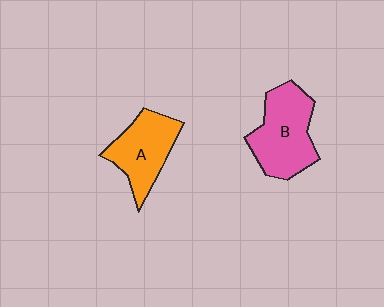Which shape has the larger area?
Shape B (pink).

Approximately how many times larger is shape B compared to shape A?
Approximately 1.2 times.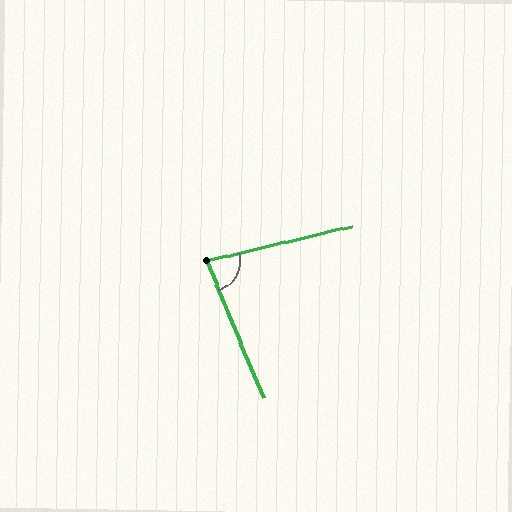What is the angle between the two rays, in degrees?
Approximately 81 degrees.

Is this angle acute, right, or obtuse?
It is acute.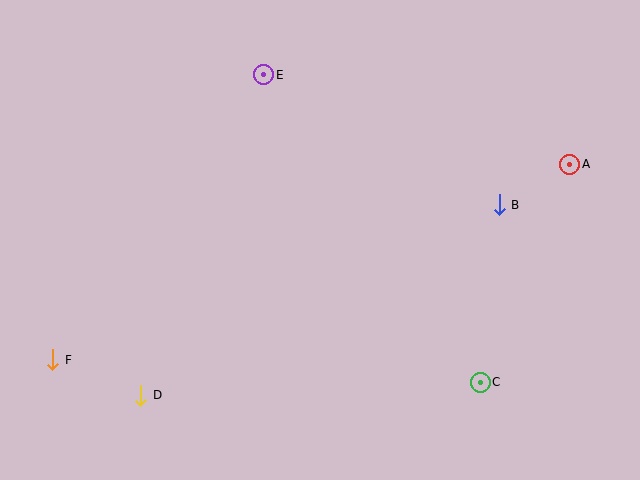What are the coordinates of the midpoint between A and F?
The midpoint between A and F is at (311, 262).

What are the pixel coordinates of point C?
Point C is at (480, 382).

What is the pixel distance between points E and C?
The distance between E and C is 376 pixels.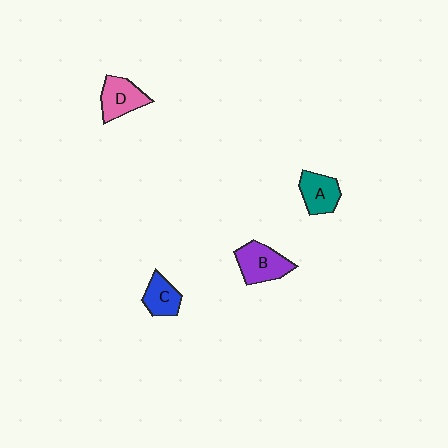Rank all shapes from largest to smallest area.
From largest to smallest: B (purple), D (pink), A (teal), C (blue).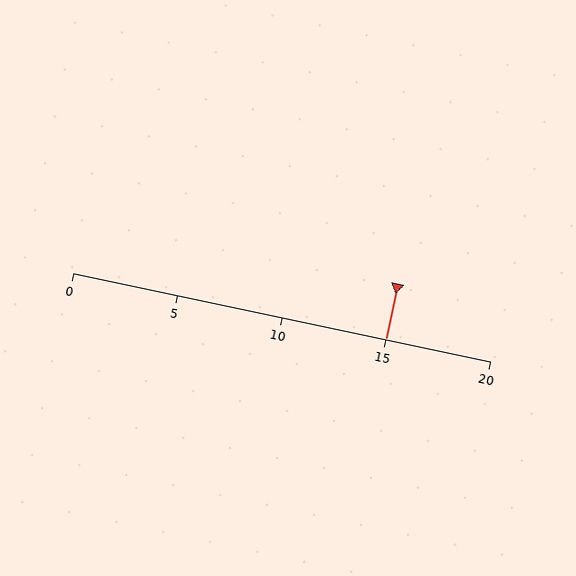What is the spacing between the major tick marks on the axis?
The major ticks are spaced 5 apart.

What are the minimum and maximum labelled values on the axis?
The axis runs from 0 to 20.